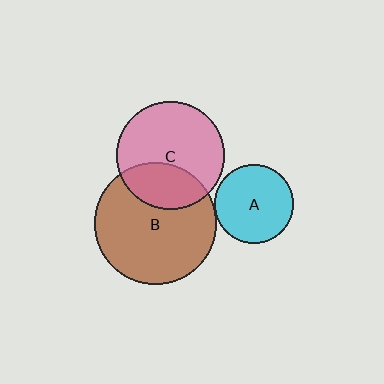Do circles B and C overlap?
Yes.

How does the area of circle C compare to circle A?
Approximately 1.9 times.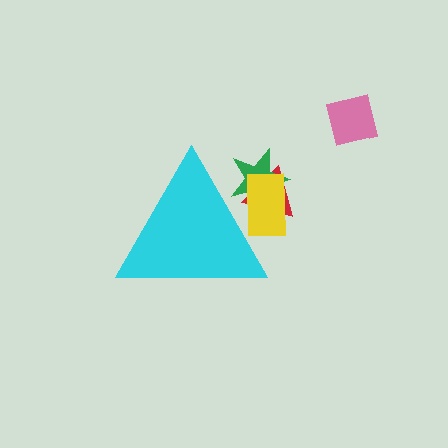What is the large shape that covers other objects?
A cyan triangle.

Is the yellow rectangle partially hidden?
Yes, the yellow rectangle is partially hidden behind the cyan triangle.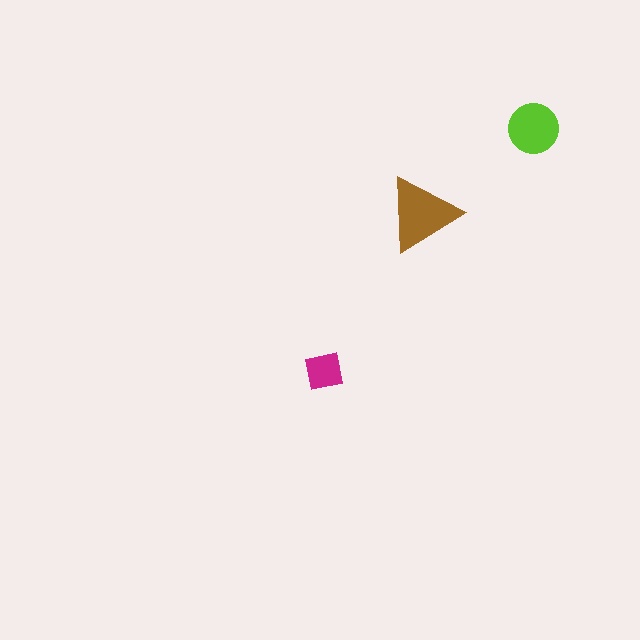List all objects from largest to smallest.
The brown triangle, the lime circle, the magenta square.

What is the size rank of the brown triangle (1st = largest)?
1st.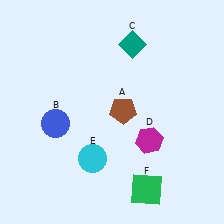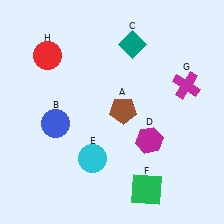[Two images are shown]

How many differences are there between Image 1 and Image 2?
There are 2 differences between the two images.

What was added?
A magenta cross (G), a red circle (H) were added in Image 2.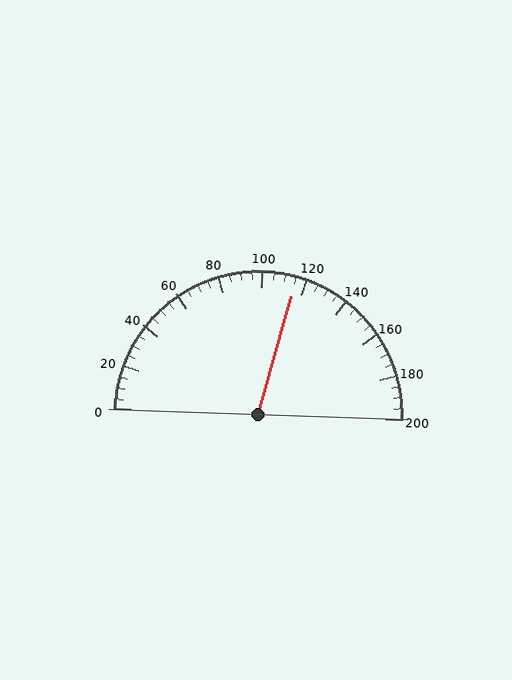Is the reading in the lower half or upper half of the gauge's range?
The reading is in the upper half of the range (0 to 200).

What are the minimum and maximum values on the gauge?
The gauge ranges from 0 to 200.